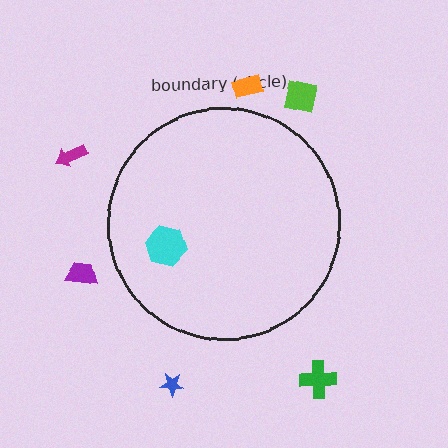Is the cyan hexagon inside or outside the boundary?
Inside.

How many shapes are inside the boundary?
1 inside, 6 outside.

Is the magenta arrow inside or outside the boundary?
Outside.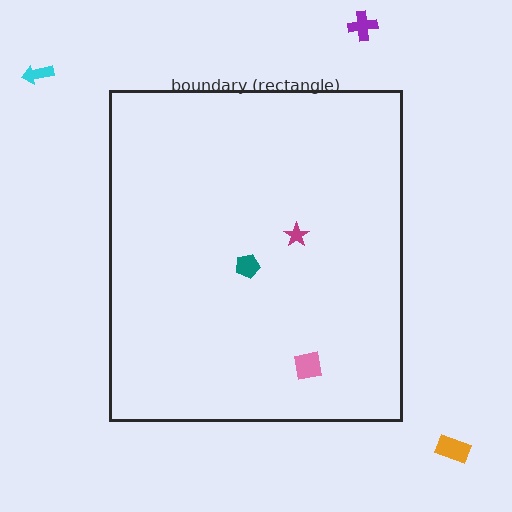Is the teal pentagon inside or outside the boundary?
Inside.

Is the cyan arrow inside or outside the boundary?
Outside.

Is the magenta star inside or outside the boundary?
Inside.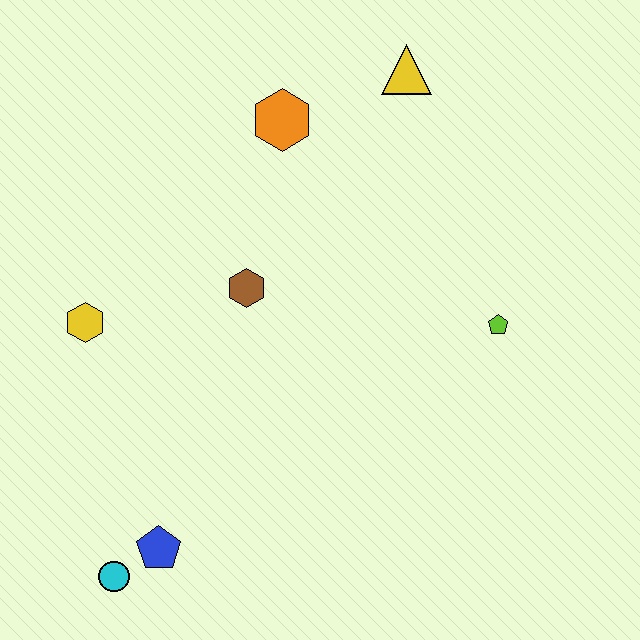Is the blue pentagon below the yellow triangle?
Yes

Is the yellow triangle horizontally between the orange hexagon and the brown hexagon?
No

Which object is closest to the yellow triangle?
The orange hexagon is closest to the yellow triangle.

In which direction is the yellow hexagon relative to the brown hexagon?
The yellow hexagon is to the left of the brown hexagon.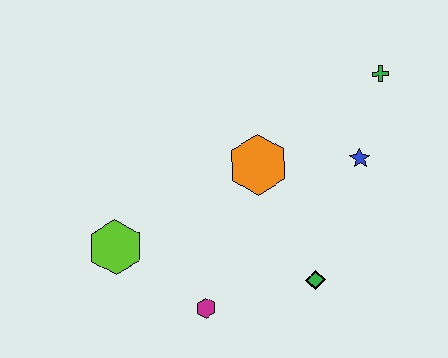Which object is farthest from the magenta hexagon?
The green cross is farthest from the magenta hexagon.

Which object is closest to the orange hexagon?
The blue star is closest to the orange hexagon.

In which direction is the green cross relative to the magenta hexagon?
The green cross is above the magenta hexagon.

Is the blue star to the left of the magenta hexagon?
No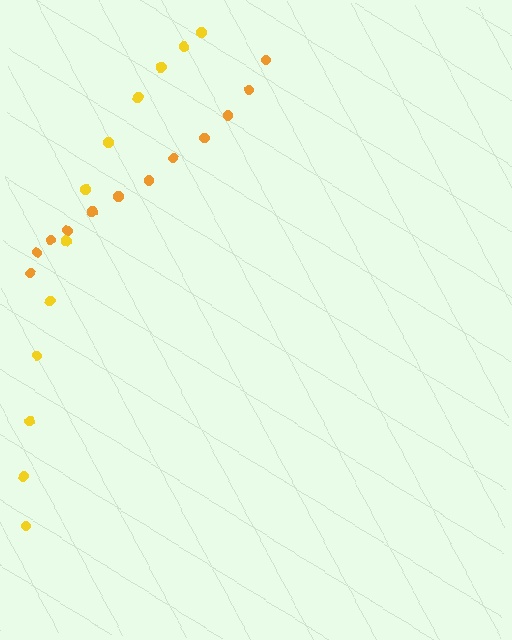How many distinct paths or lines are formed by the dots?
There are 2 distinct paths.